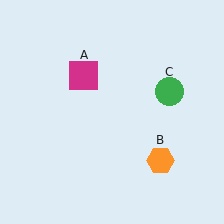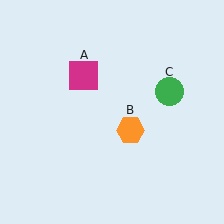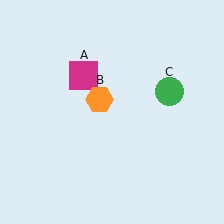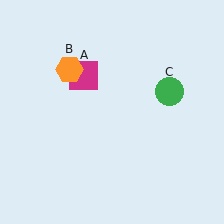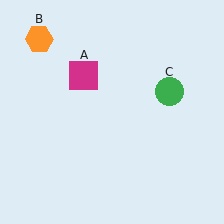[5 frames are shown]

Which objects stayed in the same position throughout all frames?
Magenta square (object A) and green circle (object C) remained stationary.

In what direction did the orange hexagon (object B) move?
The orange hexagon (object B) moved up and to the left.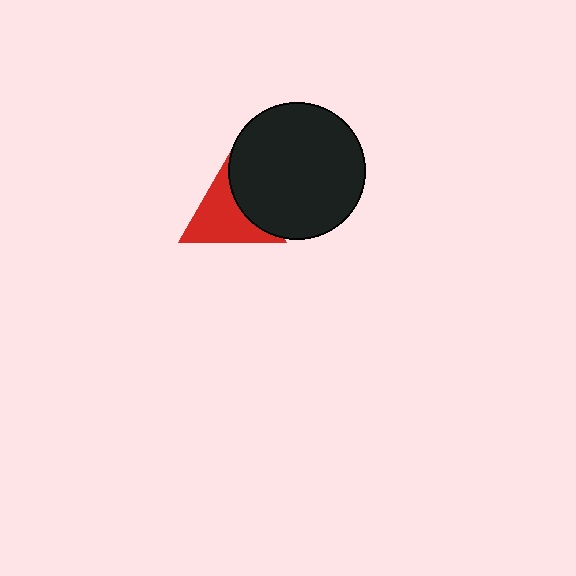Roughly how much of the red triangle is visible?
Most of it is visible (roughly 66%).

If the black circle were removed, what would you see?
You would see the complete red triangle.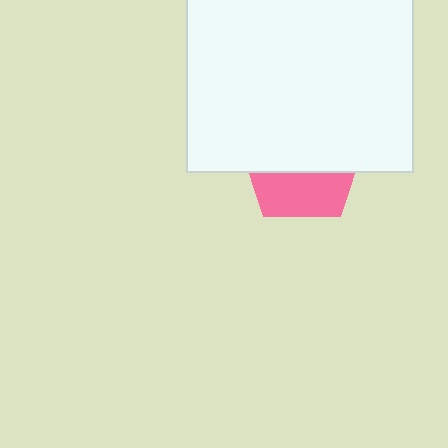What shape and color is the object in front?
The object in front is a white square.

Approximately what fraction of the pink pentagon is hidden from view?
Roughly 61% of the pink pentagon is hidden behind the white square.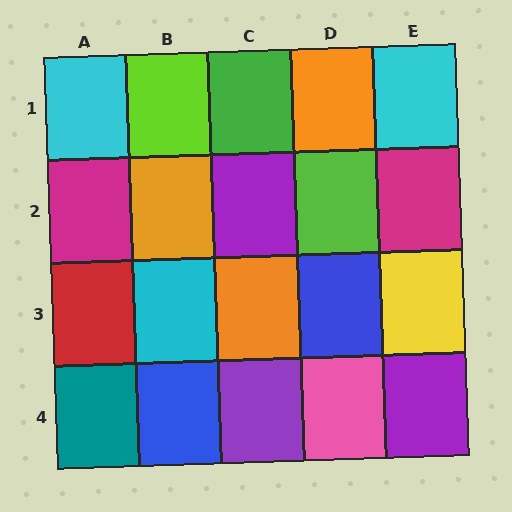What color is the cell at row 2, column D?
Lime.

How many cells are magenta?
2 cells are magenta.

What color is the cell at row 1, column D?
Orange.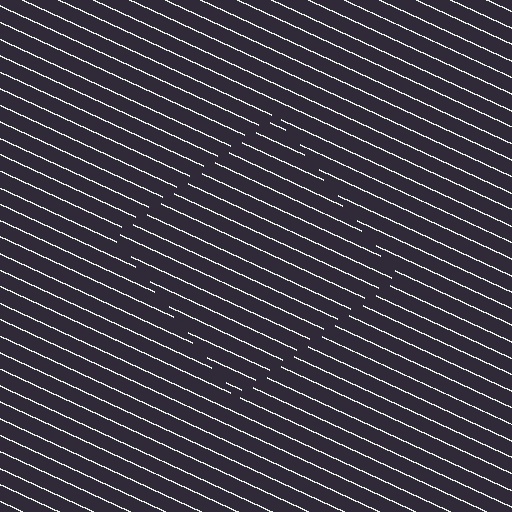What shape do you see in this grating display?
An illusory square. The interior of the shape contains the same grating, shifted by half a period — the contour is defined by the phase discontinuity where line-ends from the inner and outer gratings abut.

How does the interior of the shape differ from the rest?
The interior of the shape contains the same grating, shifted by half a period — the contour is defined by the phase discontinuity where line-ends from the inner and outer gratings abut.